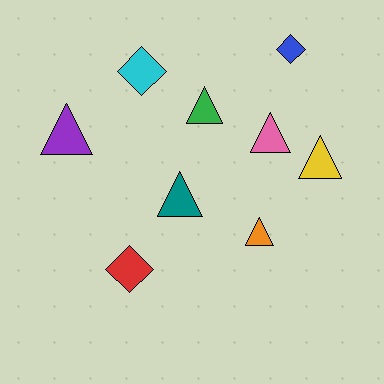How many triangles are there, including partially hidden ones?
There are 6 triangles.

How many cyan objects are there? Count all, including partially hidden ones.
There is 1 cyan object.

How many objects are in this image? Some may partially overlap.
There are 9 objects.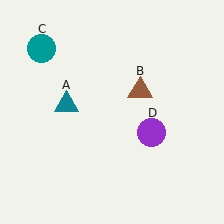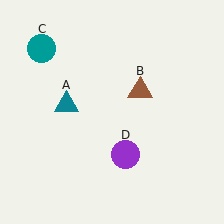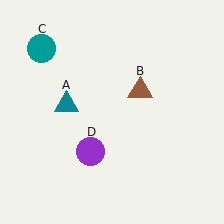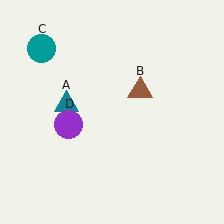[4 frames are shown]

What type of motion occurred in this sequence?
The purple circle (object D) rotated clockwise around the center of the scene.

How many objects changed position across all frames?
1 object changed position: purple circle (object D).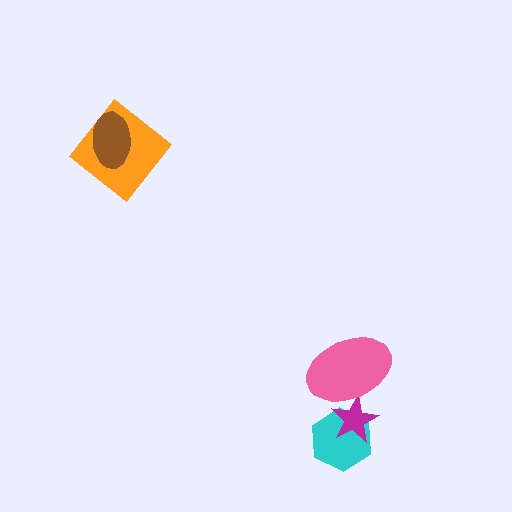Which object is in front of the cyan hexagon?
The magenta star is in front of the cyan hexagon.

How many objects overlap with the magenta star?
2 objects overlap with the magenta star.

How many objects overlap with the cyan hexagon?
1 object overlaps with the cyan hexagon.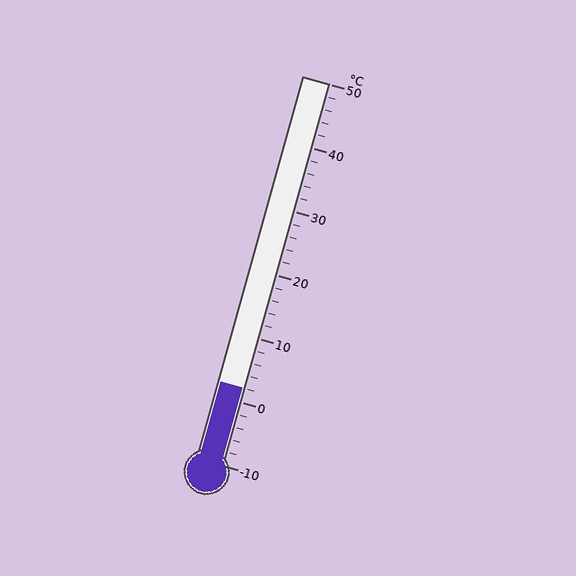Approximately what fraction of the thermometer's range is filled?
The thermometer is filled to approximately 20% of its range.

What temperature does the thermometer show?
The thermometer shows approximately 2°C.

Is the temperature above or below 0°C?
The temperature is above 0°C.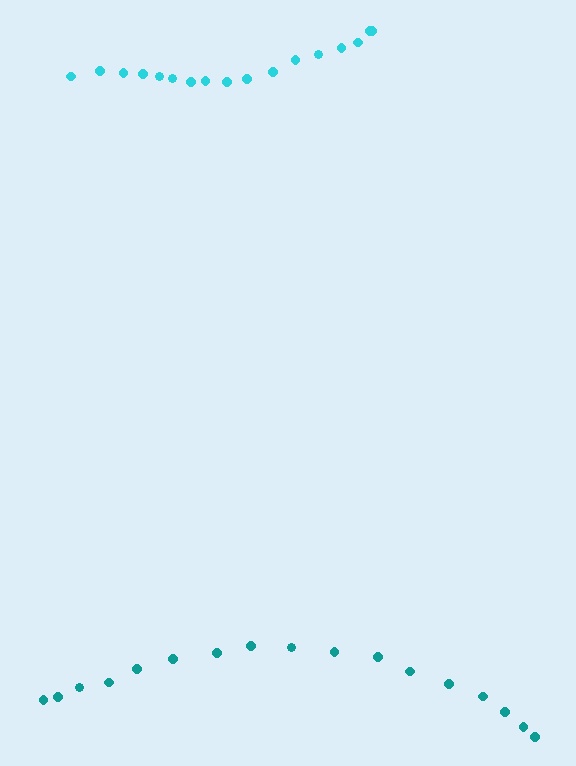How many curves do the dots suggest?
There are 2 distinct paths.